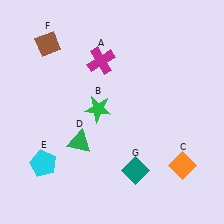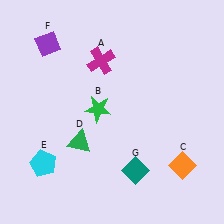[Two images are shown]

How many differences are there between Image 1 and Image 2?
There is 1 difference between the two images.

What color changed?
The diamond (F) changed from brown in Image 1 to purple in Image 2.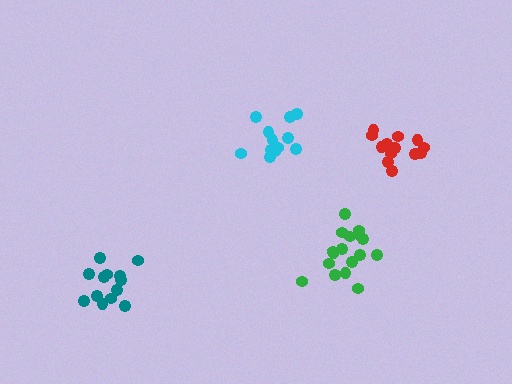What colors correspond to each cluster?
The clusters are colored: green, teal, cyan, red.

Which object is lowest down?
The teal cluster is bottommost.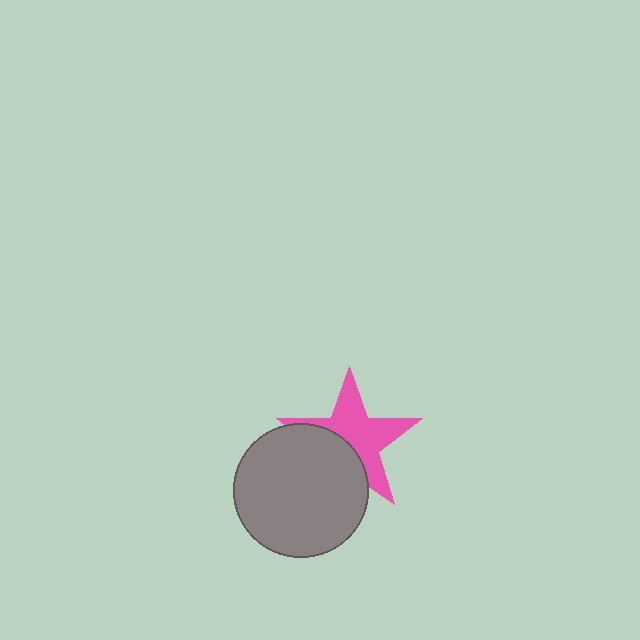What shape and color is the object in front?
The object in front is a gray circle.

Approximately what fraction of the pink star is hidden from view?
Roughly 40% of the pink star is hidden behind the gray circle.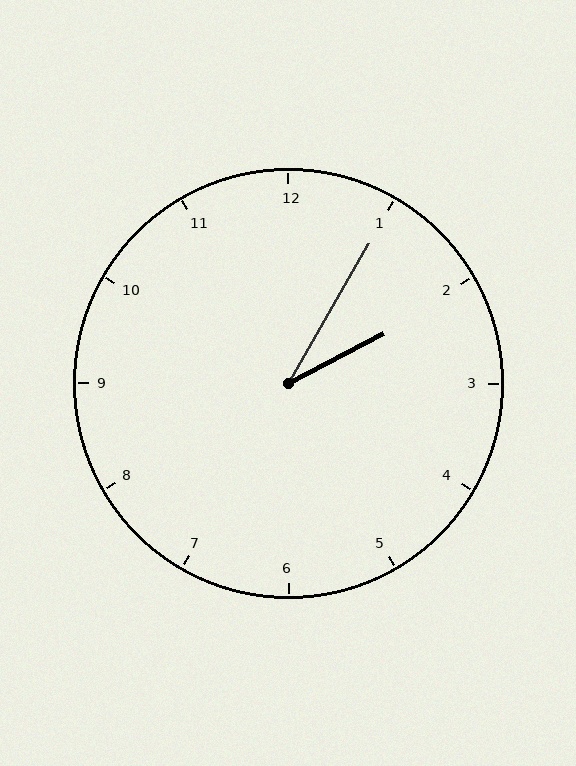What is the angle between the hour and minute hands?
Approximately 32 degrees.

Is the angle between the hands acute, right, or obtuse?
It is acute.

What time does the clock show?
2:05.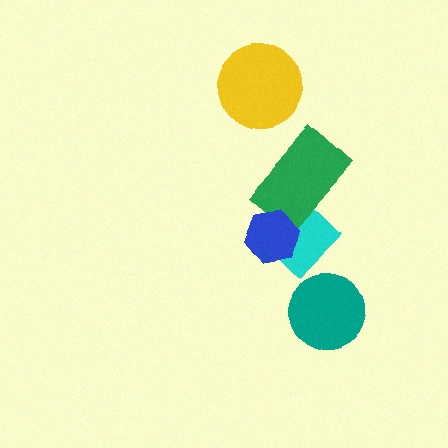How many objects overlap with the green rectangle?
2 objects overlap with the green rectangle.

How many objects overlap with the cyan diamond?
2 objects overlap with the cyan diamond.